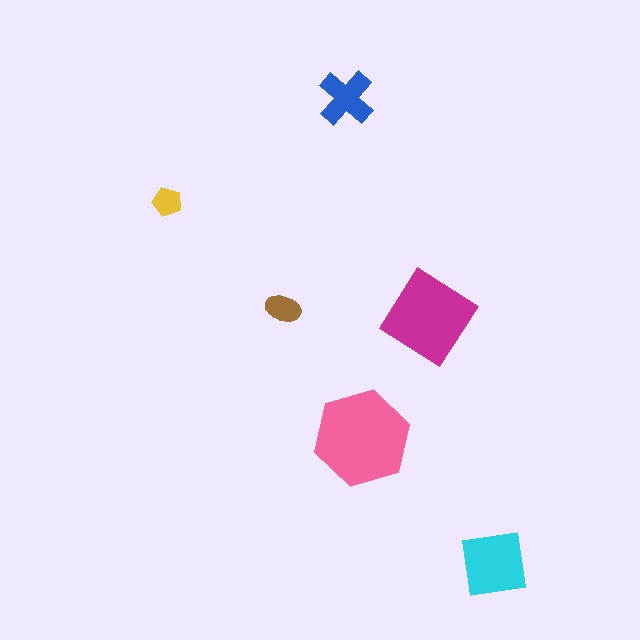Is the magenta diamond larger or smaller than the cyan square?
Larger.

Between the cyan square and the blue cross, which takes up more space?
The cyan square.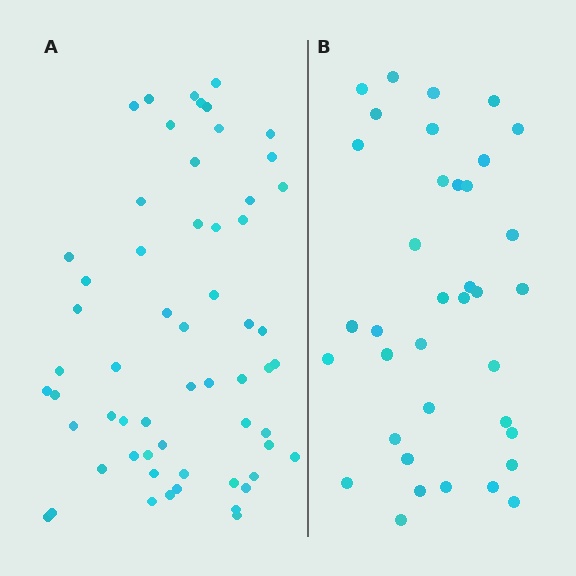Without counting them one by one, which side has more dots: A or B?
Region A (the left region) has more dots.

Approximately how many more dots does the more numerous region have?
Region A has approximately 20 more dots than region B.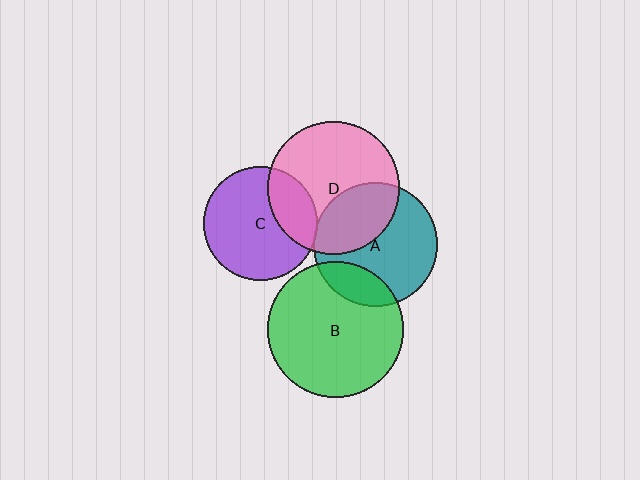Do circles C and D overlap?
Yes.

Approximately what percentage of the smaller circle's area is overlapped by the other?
Approximately 25%.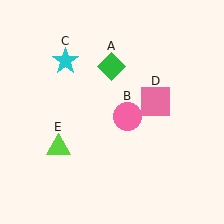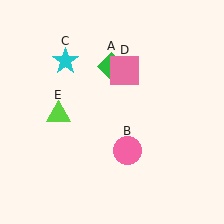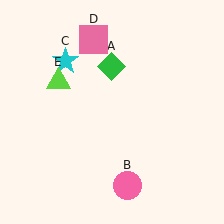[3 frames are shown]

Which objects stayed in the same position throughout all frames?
Green diamond (object A) and cyan star (object C) remained stationary.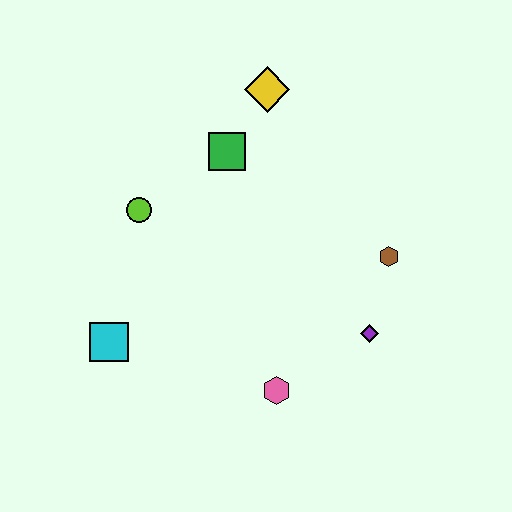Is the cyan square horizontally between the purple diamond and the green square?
No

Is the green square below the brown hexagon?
No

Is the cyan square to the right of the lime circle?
No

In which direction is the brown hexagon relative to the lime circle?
The brown hexagon is to the right of the lime circle.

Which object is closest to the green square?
The yellow diamond is closest to the green square.